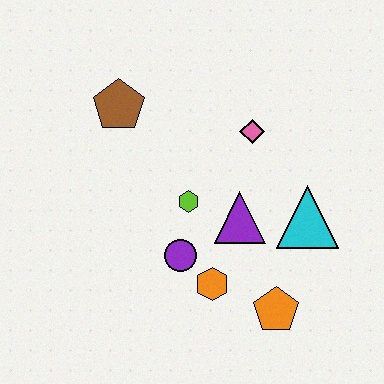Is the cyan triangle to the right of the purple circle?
Yes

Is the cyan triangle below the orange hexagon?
No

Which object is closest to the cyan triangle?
The purple triangle is closest to the cyan triangle.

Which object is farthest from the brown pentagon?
The orange pentagon is farthest from the brown pentagon.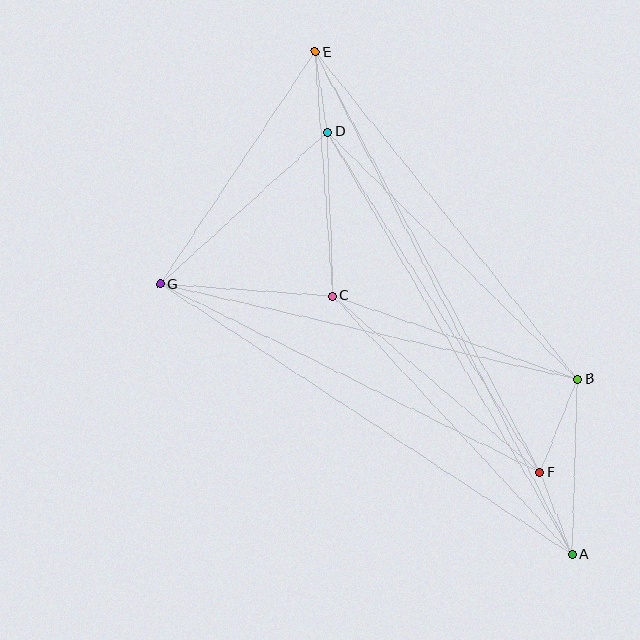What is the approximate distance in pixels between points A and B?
The distance between A and B is approximately 175 pixels.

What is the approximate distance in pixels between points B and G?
The distance between B and G is approximately 428 pixels.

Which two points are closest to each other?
Points D and E are closest to each other.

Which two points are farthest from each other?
Points A and E are farthest from each other.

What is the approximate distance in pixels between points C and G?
The distance between C and G is approximately 173 pixels.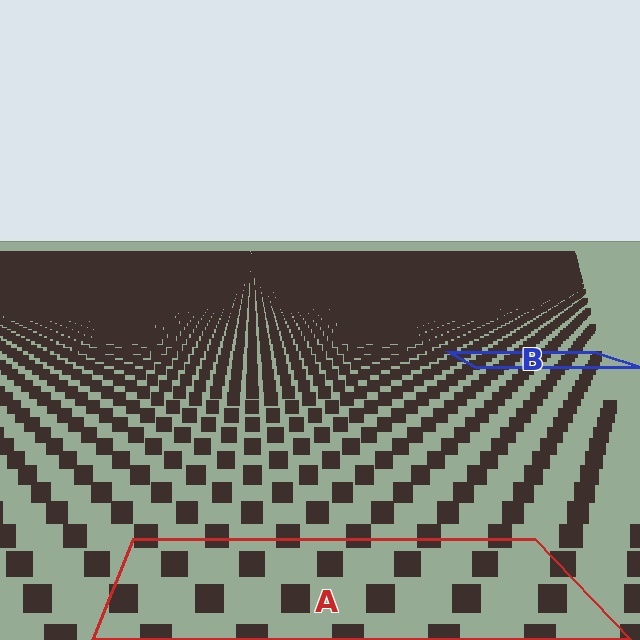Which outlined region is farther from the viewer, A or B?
Region B is farther from the viewer — the texture elements inside it appear smaller and more densely packed.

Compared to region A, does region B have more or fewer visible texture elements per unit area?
Region B has more texture elements per unit area — they are packed more densely because it is farther away.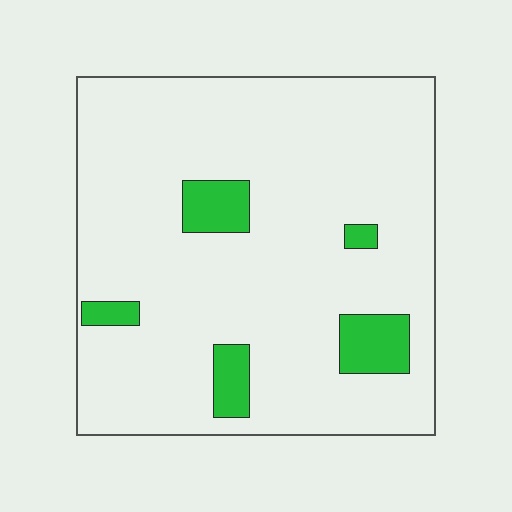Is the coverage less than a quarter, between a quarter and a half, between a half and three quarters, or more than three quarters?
Less than a quarter.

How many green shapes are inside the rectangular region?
5.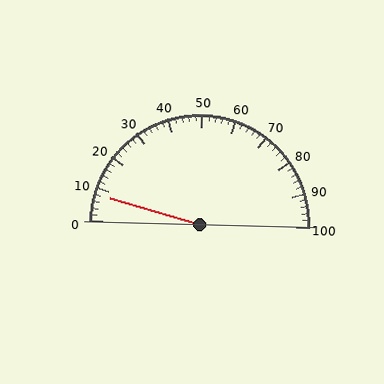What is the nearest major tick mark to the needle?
The nearest major tick mark is 10.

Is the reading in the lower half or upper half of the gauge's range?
The reading is in the lower half of the range (0 to 100).